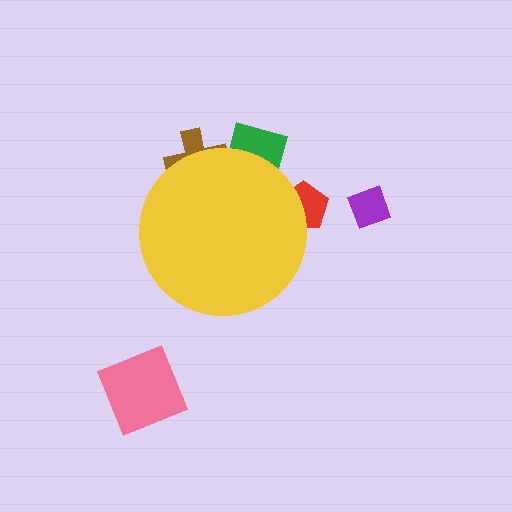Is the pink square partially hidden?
No, the pink square is fully visible.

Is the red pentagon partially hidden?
Yes, the red pentagon is partially hidden behind the yellow circle.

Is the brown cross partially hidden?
Yes, the brown cross is partially hidden behind the yellow circle.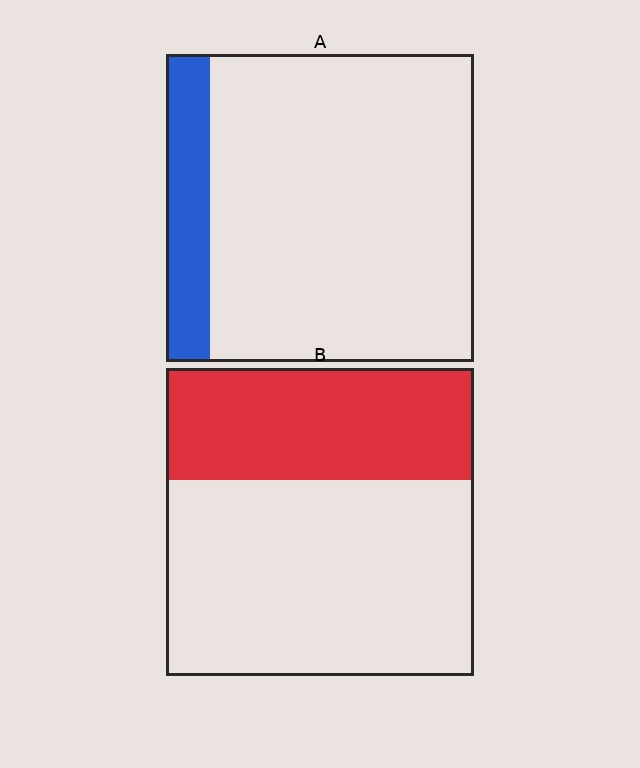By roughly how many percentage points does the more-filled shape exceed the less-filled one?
By roughly 20 percentage points (B over A).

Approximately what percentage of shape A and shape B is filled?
A is approximately 15% and B is approximately 35%.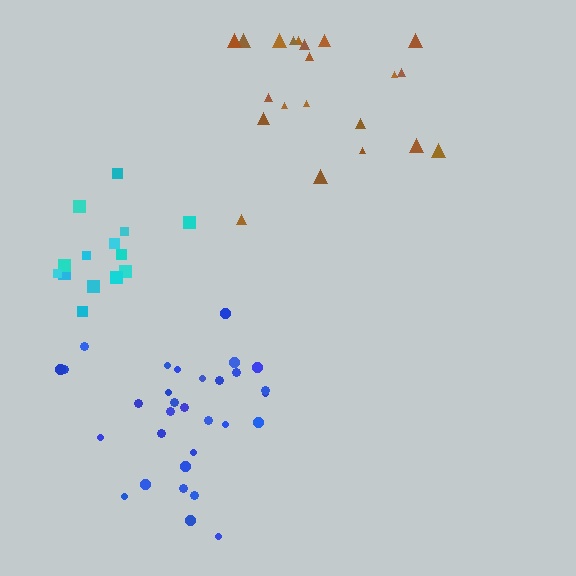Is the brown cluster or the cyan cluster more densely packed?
Cyan.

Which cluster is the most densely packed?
Cyan.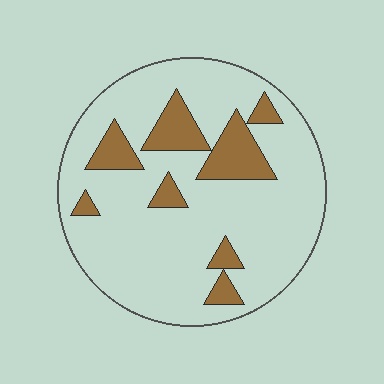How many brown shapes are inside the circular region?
8.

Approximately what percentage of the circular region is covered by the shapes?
Approximately 20%.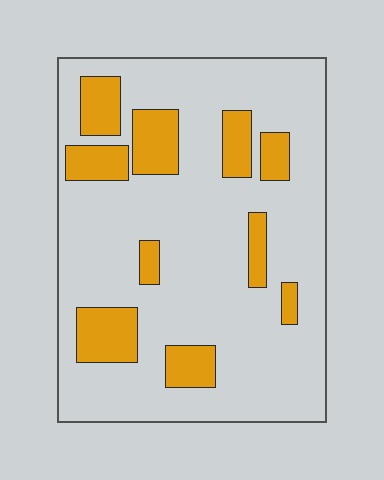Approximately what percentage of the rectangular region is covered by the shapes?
Approximately 20%.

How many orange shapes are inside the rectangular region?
10.